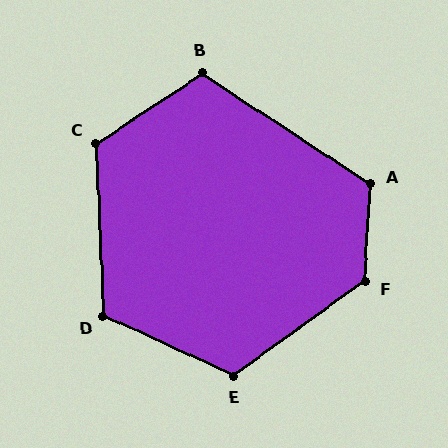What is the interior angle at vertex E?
Approximately 120 degrees (obtuse).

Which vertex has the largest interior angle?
F, at approximately 129 degrees.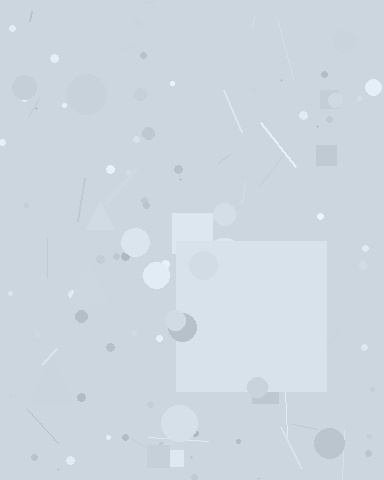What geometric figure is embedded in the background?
A square is embedded in the background.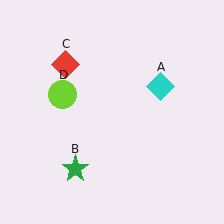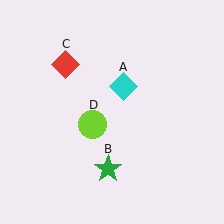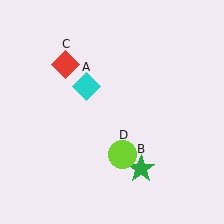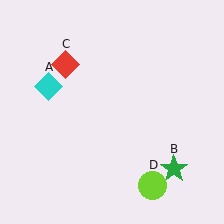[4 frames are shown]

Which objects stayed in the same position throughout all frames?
Red diamond (object C) remained stationary.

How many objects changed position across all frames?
3 objects changed position: cyan diamond (object A), green star (object B), lime circle (object D).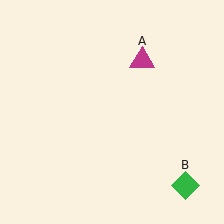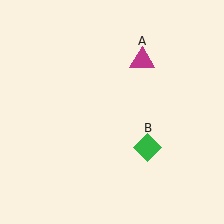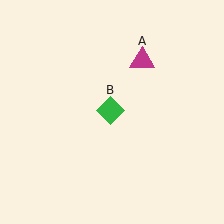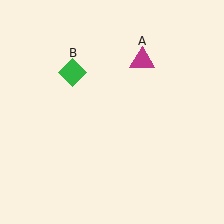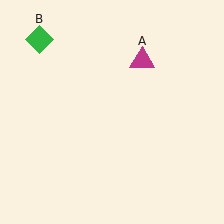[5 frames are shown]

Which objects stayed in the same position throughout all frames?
Magenta triangle (object A) remained stationary.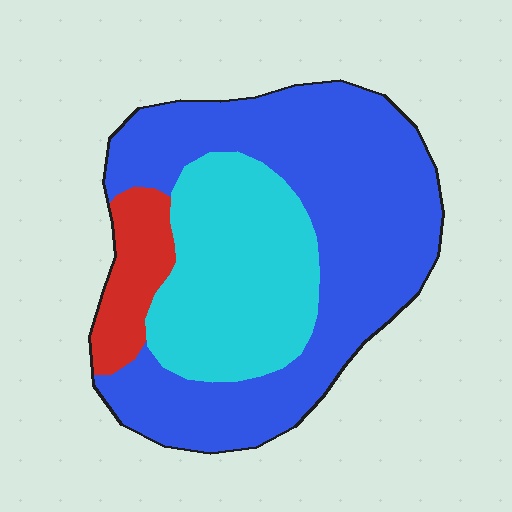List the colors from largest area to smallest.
From largest to smallest: blue, cyan, red.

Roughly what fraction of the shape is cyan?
Cyan covers 31% of the shape.